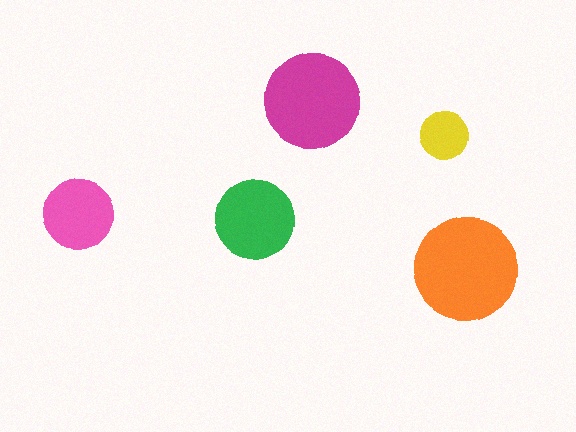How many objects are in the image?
There are 5 objects in the image.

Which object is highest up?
The magenta circle is topmost.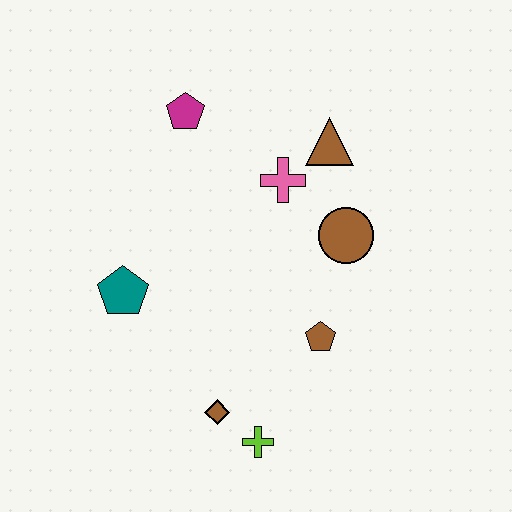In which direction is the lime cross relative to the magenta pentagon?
The lime cross is below the magenta pentagon.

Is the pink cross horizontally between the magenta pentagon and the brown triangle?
Yes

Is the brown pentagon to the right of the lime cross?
Yes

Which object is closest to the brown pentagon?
The brown circle is closest to the brown pentagon.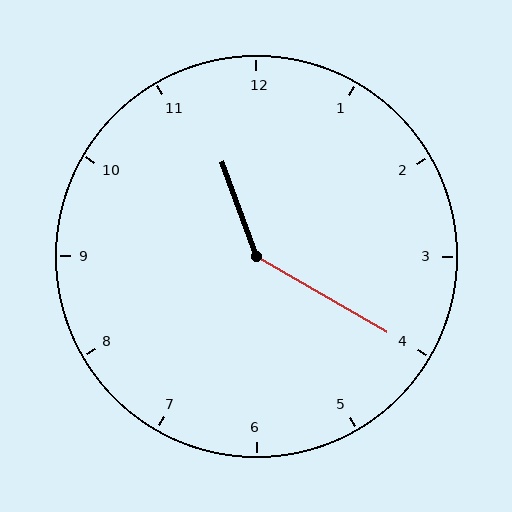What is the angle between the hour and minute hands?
Approximately 140 degrees.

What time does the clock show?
11:20.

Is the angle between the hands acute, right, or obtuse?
It is obtuse.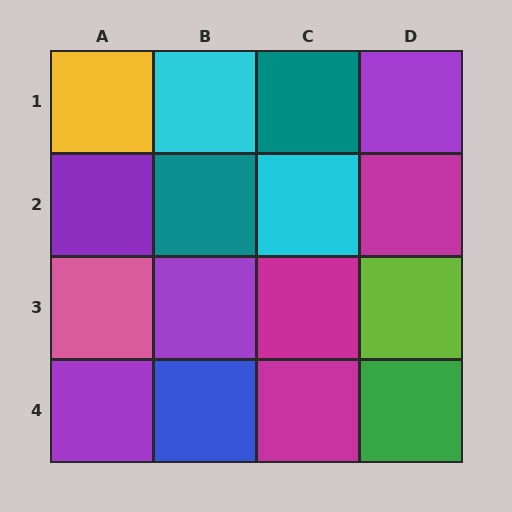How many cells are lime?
1 cell is lime.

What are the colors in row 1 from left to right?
Yellow, cyan, teal, purple.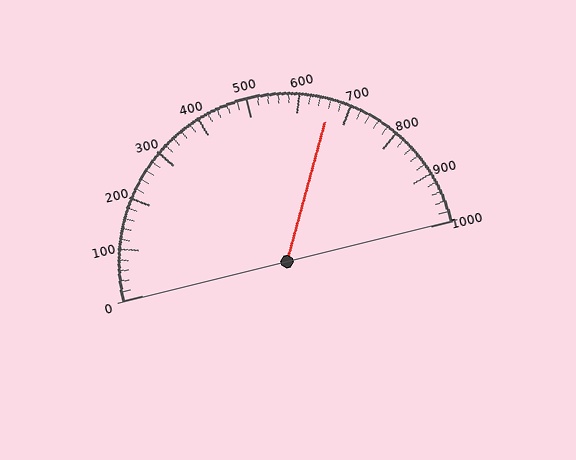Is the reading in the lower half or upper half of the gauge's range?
The reading is in the upper half of the range (0 to 1000).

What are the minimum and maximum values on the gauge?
The gauge ranges from 0 to 1000.